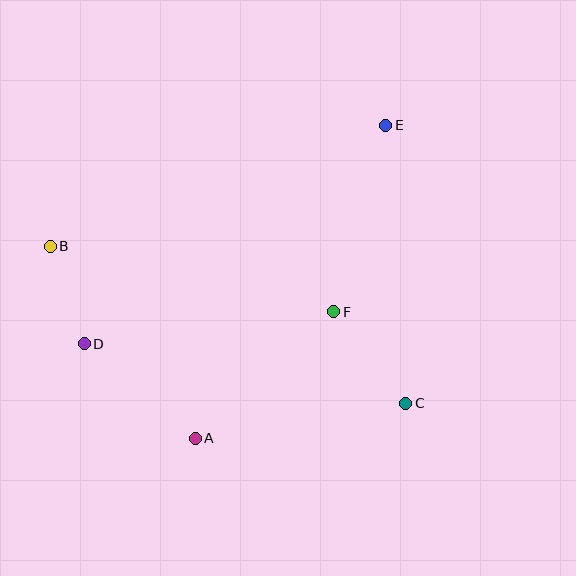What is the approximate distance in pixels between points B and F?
The distance between B and F is approximately 291 pixels.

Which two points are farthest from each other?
Points B and C are farthest from each other.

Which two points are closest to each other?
Points B and D are closest to each other.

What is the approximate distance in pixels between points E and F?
The distance between E and F is approximately 193 pixels.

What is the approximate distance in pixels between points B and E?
The distance between B and E is approximately 357 pixels.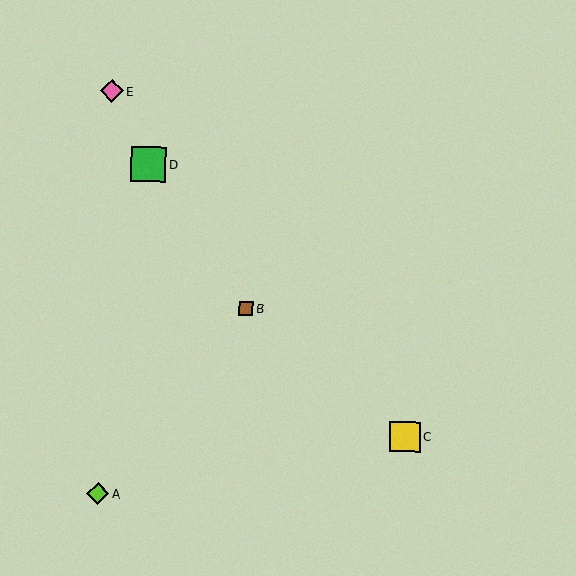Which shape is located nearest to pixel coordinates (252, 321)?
The brown square (labeled B) at (246, 309) is nearest to that location.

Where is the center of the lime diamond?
The center of the lime diamond is at (98, 493).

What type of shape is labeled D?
Shape D is a green square.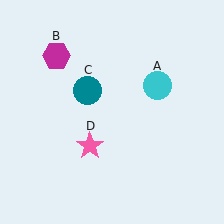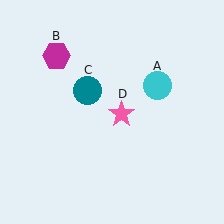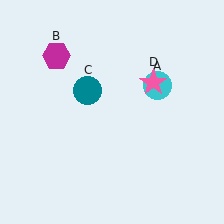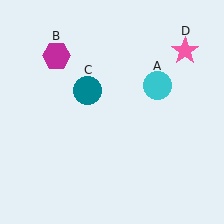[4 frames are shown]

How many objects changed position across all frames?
1 object changed position: pink star (object D).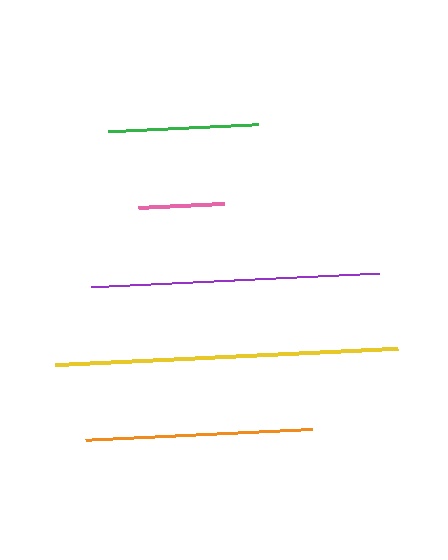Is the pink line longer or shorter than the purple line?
The purple line is longer than the pink line.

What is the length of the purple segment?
The purple segment is approximately 288 pixels long.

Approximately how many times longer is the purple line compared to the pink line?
The purple line is approximately 3.3 times the length of the pink line.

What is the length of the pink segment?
The pink segment is approximately 86 pixels long.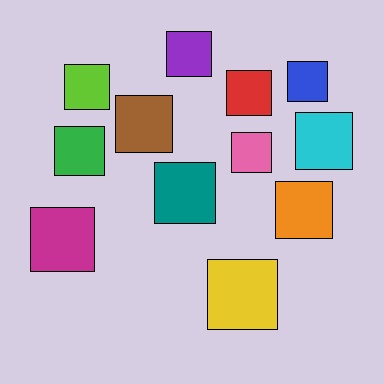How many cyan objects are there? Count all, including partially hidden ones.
There is 1 cyan object.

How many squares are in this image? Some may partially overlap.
There are 12 squares.